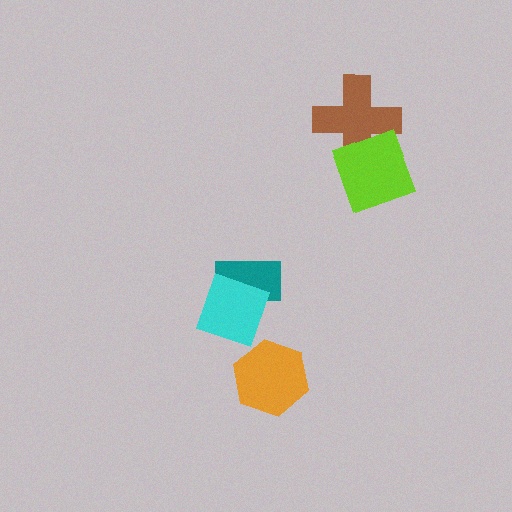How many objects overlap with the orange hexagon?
0 objects overlap with the orange hexagon.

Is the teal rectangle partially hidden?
Yes, it is partially covered by another shape.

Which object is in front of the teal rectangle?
The cyan square is in front of the teal rectangle.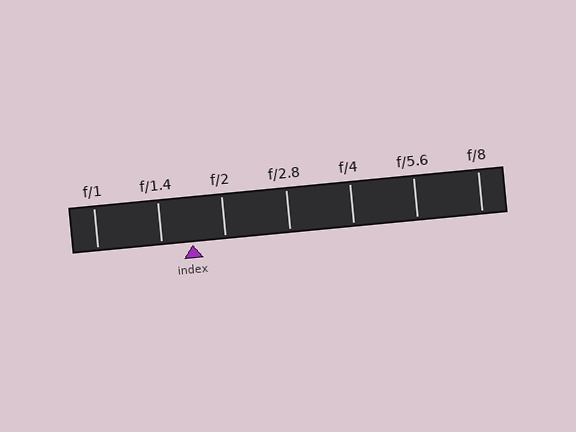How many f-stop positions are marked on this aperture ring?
There are 7 f-stop positions marked.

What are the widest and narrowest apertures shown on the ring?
The widest aperture shown is f/1 and the narrowest is f/8.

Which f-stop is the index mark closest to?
The index mark is closest to f/1.4.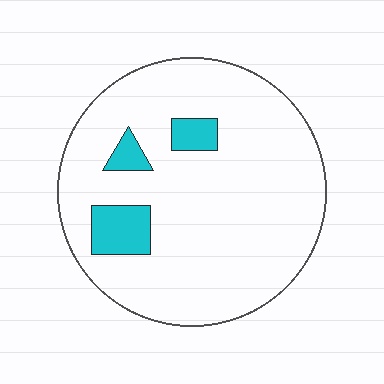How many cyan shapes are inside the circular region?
3.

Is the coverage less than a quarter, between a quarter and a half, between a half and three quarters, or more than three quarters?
Less than a quarter.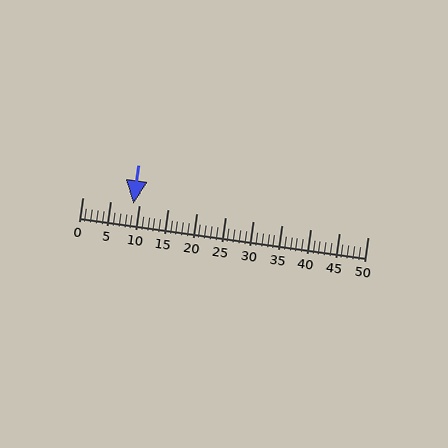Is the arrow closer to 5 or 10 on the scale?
The arrow is closer to 10.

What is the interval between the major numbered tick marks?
The major tick marks are spaced 5 units apart.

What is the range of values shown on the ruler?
The ruler shows values from 0 to 50.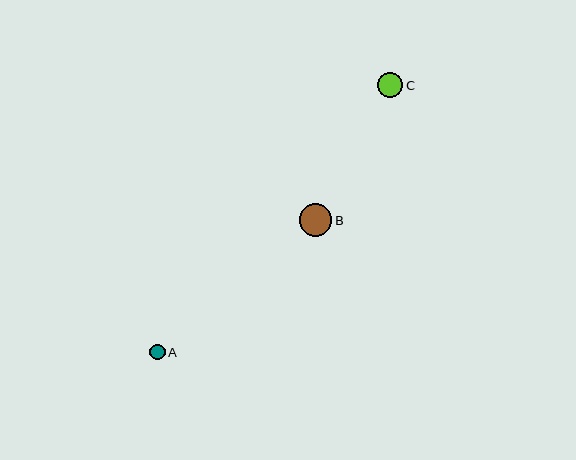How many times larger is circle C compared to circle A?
Circle C is approximately 1.6 times the size of circle A.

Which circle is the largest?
Circle B is the largest with a size of approximately 33 pixels.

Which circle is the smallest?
Circle A is the smallest with a size of approximately 16 pixels.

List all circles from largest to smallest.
From largest to smallest: B, C, A.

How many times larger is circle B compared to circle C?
Circle B is approximately 1.3 times the size of circle C.